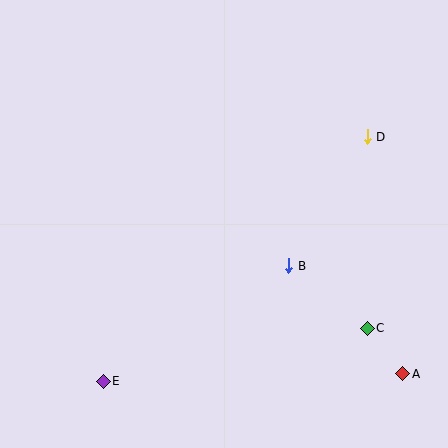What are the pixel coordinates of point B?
Point B is at (289, 266).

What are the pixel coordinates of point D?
Point D is at (367, 137).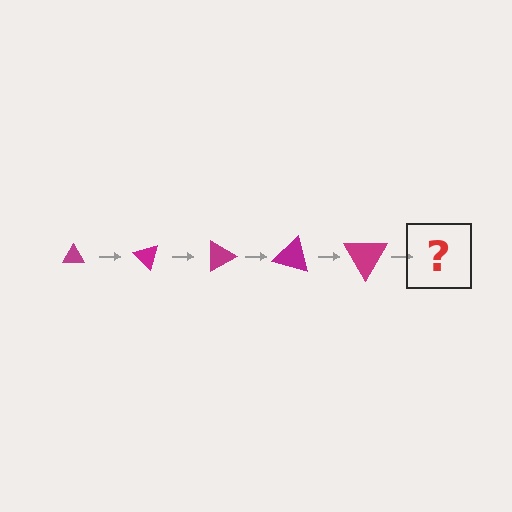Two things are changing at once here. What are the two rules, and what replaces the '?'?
The two rules are that the triangle grows larger each step and it rotates 45 degrees each step. The '?' should be a triangle, larger than the previous one and rotated 225 degrees from the start.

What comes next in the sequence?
The next element should be a triangle, larger than the previous one and rotated 225 degrees from the start.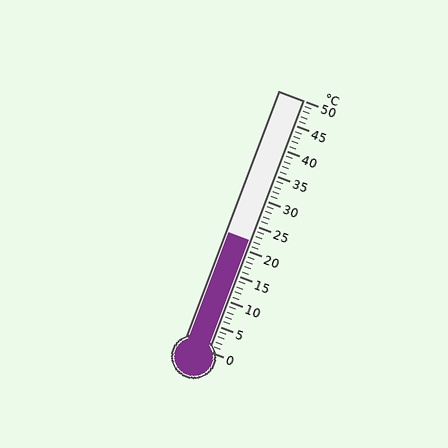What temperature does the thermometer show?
The thermometer shows approximately 22°C.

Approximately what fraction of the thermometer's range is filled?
The thermometer is filled to approximately 45% of its range.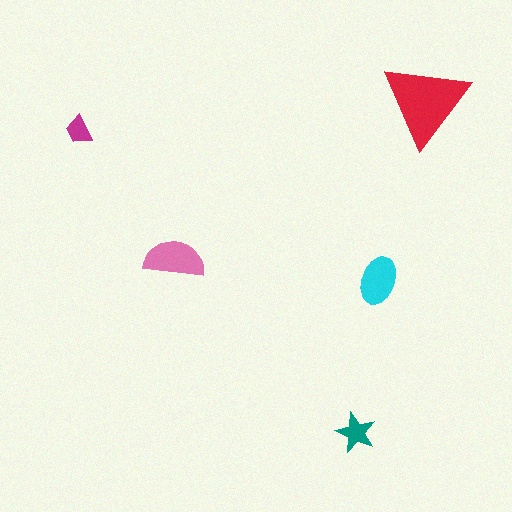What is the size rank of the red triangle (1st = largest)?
1st.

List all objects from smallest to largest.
The magenta trapezoid, the teal star, the cyan ellipse, the pink semicircle, the red triangle.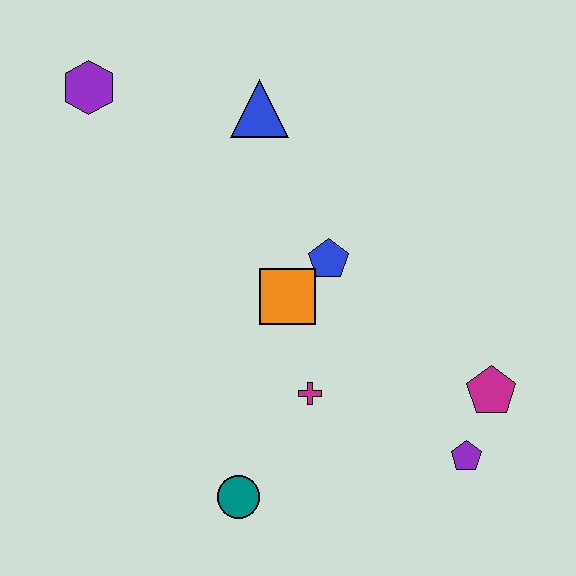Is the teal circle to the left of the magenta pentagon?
Yes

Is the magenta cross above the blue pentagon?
No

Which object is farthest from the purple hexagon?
The purple pentagon is farthest from the purple hexagon.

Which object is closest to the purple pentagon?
The magenta pentagon is closest to the purple pentagon.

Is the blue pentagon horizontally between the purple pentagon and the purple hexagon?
Yes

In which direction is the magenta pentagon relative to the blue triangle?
The magenta pentagon is below the blue triangle.